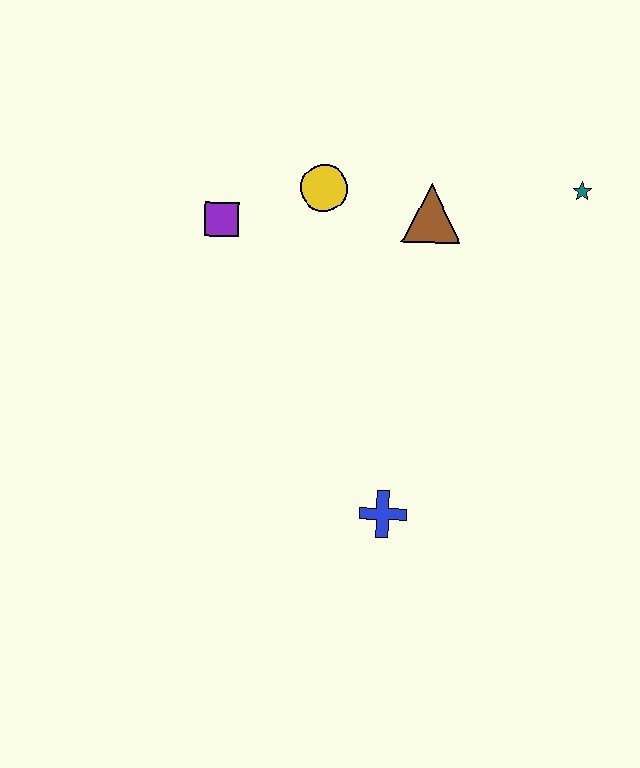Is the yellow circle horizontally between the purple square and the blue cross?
Yes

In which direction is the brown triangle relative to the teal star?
The brown triangle is to the left of the teal star.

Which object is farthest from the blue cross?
The teal star is farthest from the blue cross.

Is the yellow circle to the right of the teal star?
No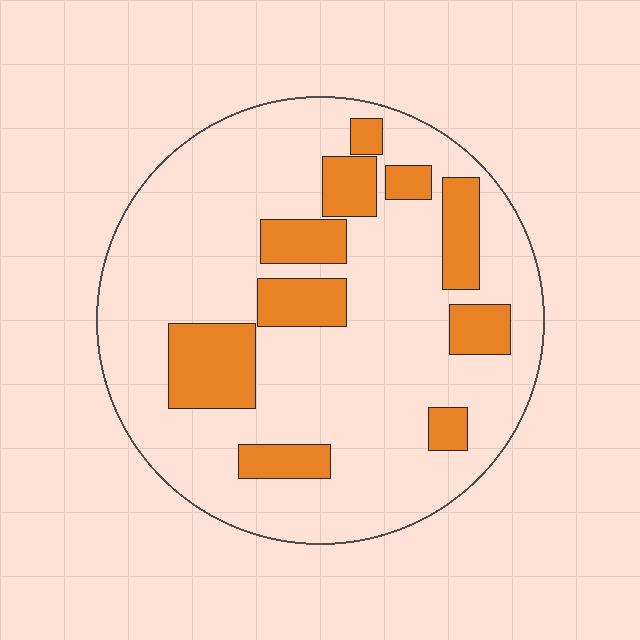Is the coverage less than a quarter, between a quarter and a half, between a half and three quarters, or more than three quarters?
Less than a quarter.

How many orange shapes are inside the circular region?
10.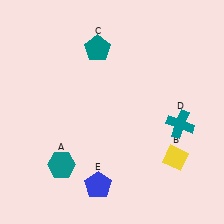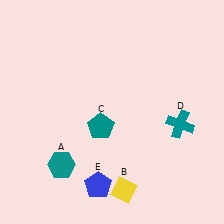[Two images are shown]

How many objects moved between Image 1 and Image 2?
2 objects moved between the two images.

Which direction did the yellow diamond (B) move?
The yellow diamond (B) moved left.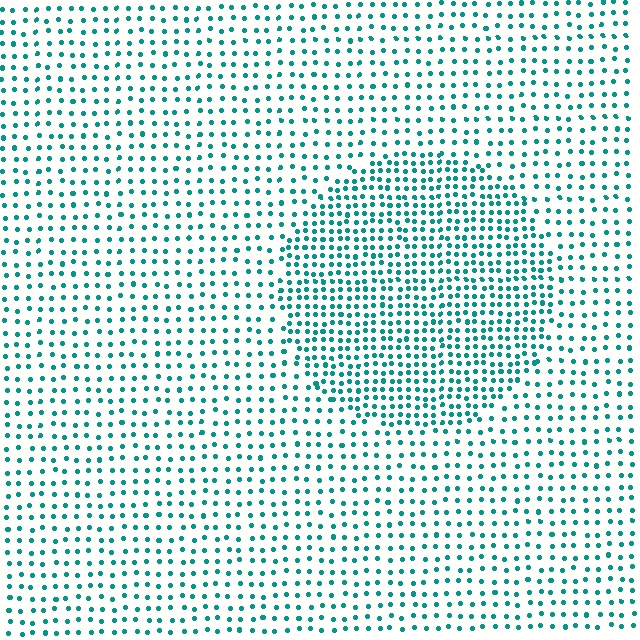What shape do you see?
I see a circle.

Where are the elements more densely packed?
The elements are more densely packed inside the circle boundary.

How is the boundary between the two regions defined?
The boundary is defined by a change in element density (approximately 1.9x ratio). All elements are the same color, size, and shape.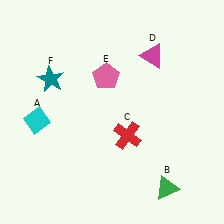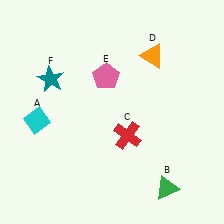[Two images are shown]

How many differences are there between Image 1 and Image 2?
There is 1 difference between the two images.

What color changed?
The triangle (D) changed from magenta in Image 1 to orange in Image 2.